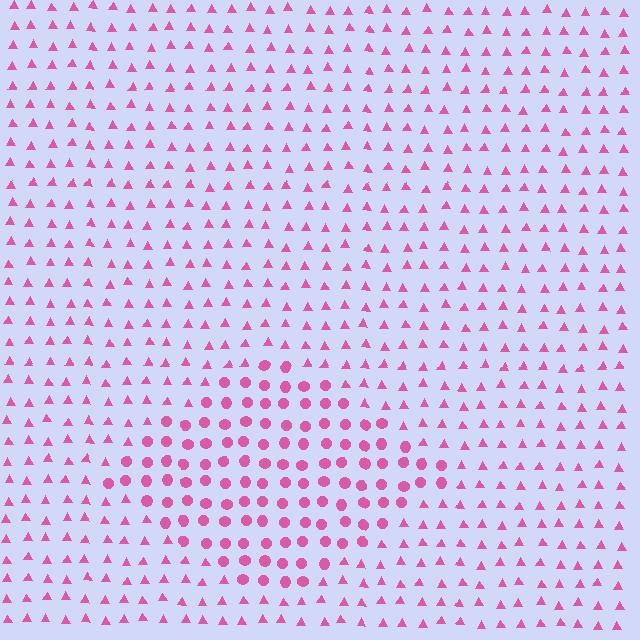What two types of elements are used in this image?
The image uses circles inside the diamond region and triangles outside it.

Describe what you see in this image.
The image is filled with small pink elements arranged in a uniform grid. A diamond-shaped region contains circles, while the surrounding area contains triangles. The boundary is defined purely by the change in element shape.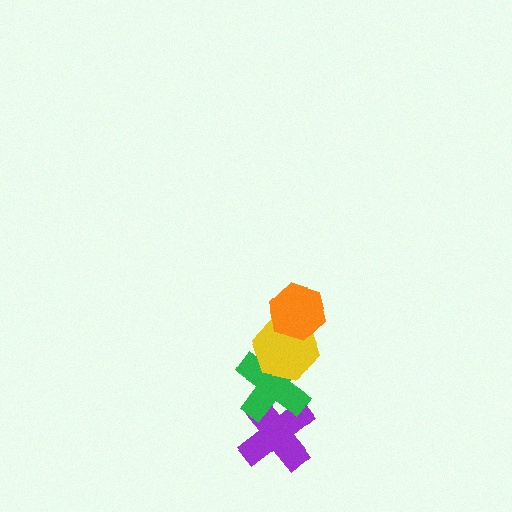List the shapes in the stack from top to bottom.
From top to bottom: the orange hexagon, the yellow hexagon, the green cross, the purple cross.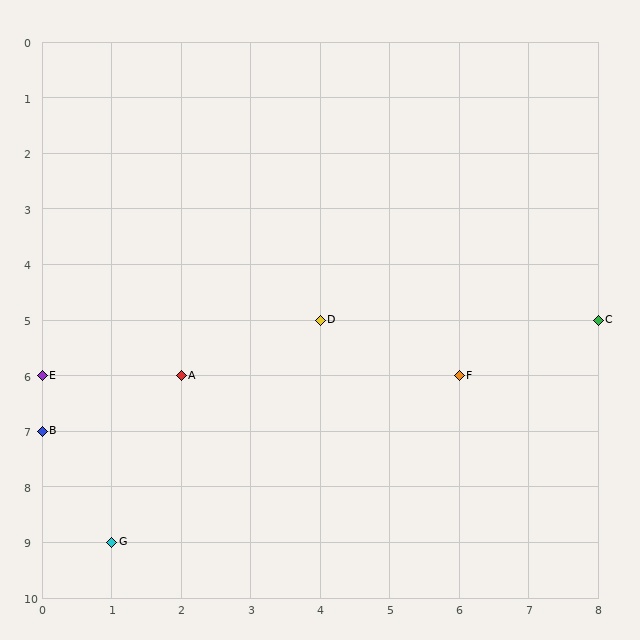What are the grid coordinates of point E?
Point E is at grid coordinates (0, 6).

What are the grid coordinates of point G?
Point G is at grid coordinates (1, 9).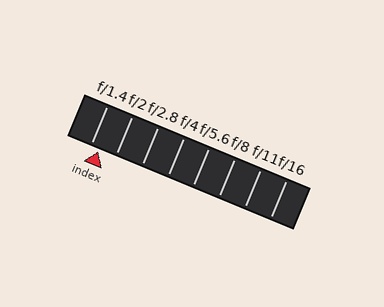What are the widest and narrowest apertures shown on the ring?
The widest aperture shown is f/1.4 and the narrowest is f/16.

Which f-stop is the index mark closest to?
The index mark is closest to f/1.4.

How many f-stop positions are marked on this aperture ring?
There are 8 f-stop positions marked.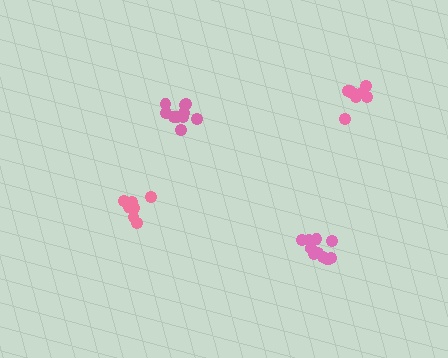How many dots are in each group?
Group 1: 11 dots, Group 2: 7 dots, Group 3: 10 dots, Group 4: 9 dots (37 total).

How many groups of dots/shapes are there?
There are 4 groups.